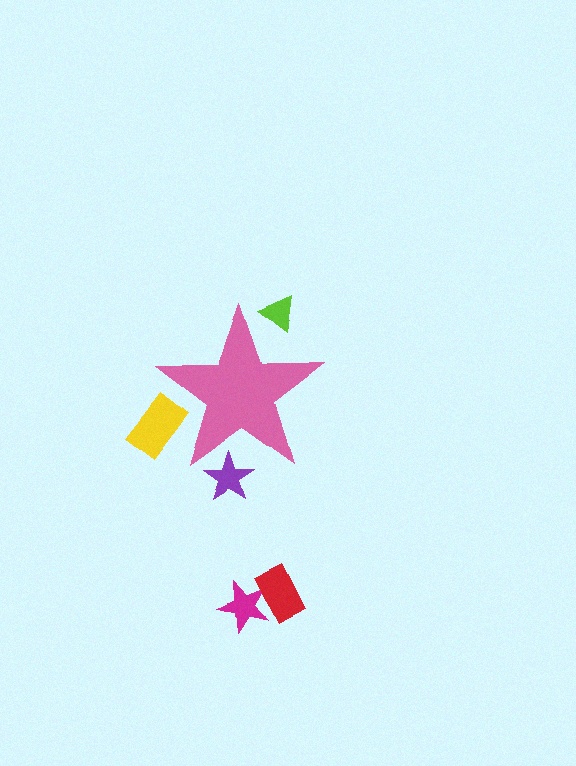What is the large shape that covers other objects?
A pink star.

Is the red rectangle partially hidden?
No, the red rectangle is fully visible.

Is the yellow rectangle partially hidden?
Yes, the yellow rectangle is partially hidden behind the pink star.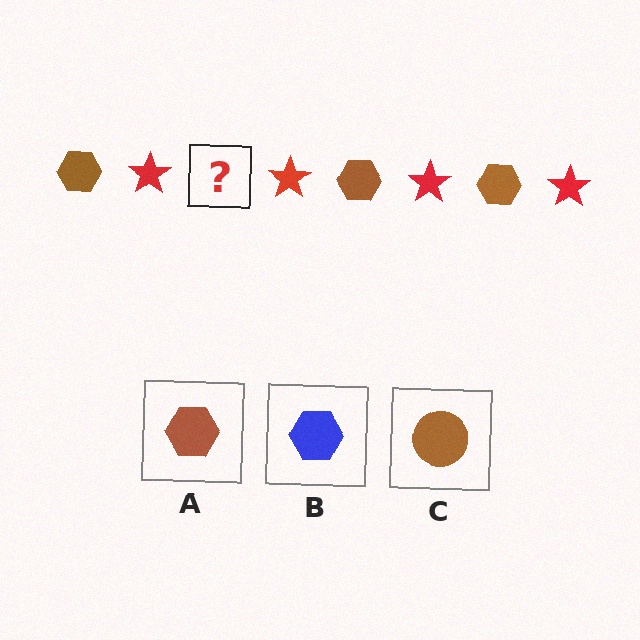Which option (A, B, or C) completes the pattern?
A.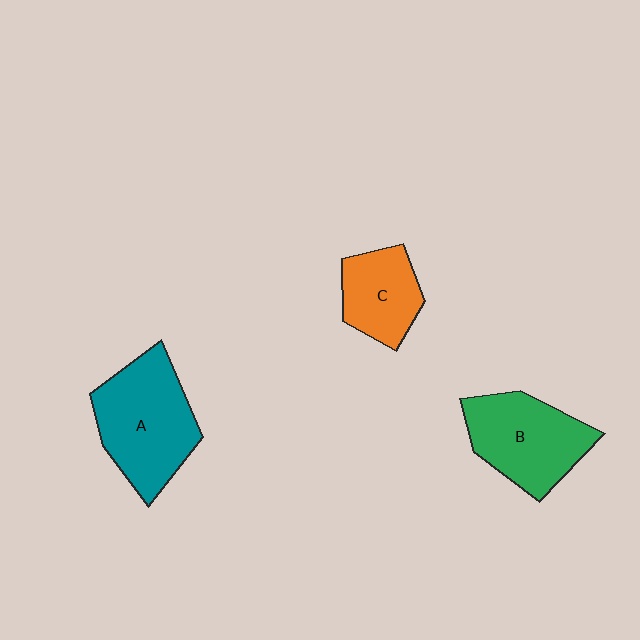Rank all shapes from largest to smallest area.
From largest to smallest: A (teal), B (green), C (orange).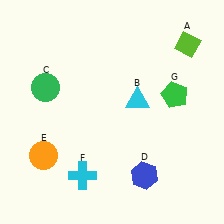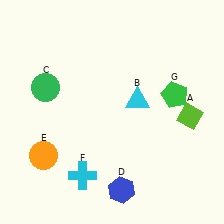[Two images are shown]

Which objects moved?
The objects that moved are: the lime diamond (A), the blue hexagon (D).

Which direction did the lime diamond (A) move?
The lime diamond (A) moved down.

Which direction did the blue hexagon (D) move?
The blue hexagon (D) moved left.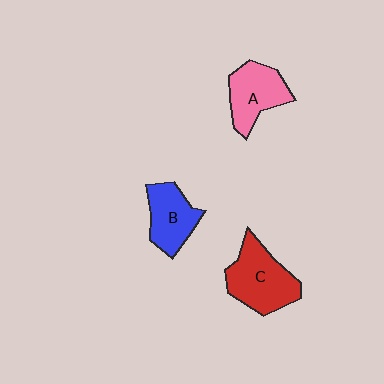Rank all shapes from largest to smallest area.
From largest to smallest: C (red), A (pink), B (blue).